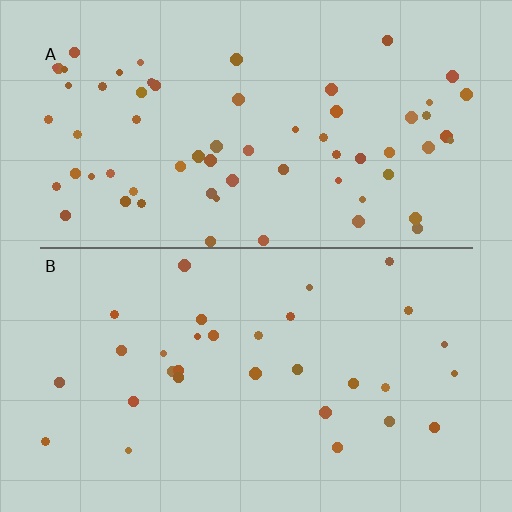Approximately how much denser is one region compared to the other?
Approximately 2.1× — region A over region B.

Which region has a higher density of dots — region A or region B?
A (the top).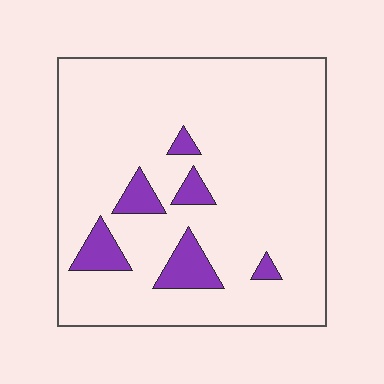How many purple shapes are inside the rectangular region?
6.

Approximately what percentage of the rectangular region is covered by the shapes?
Approximately 10%.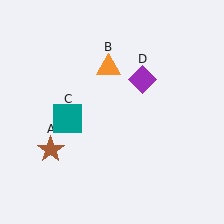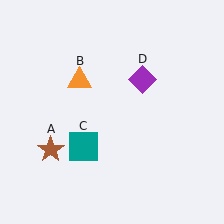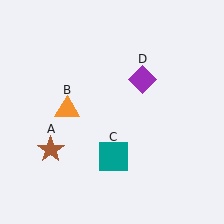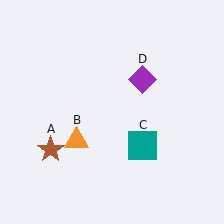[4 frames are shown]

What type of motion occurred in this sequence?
The orange triangle (object B), teal square (object C) rotated counterclockwise around the center of the scene.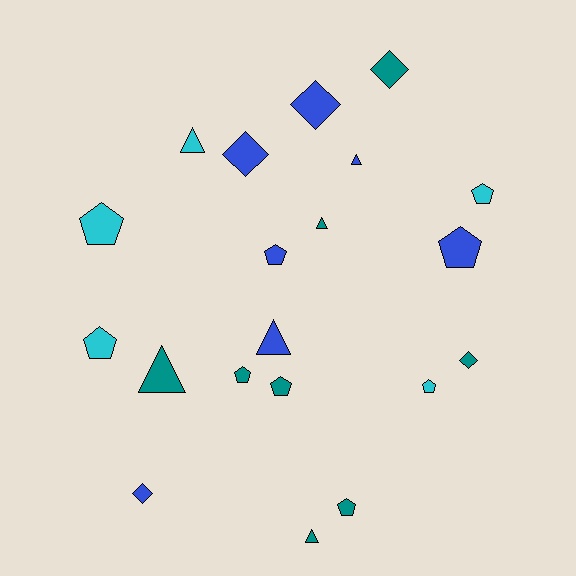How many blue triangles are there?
There are 2 blue triangles.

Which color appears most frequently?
Teal, with 8 objects.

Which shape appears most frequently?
Pentagon, with 9 objects.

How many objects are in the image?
There are 20 objects.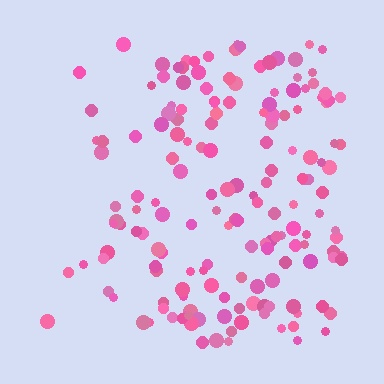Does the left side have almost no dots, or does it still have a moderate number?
Still a moderate number, just noticeably fewer than the right.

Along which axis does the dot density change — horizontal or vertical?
Horizontal.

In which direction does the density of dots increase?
From left to right, with the right side densest.